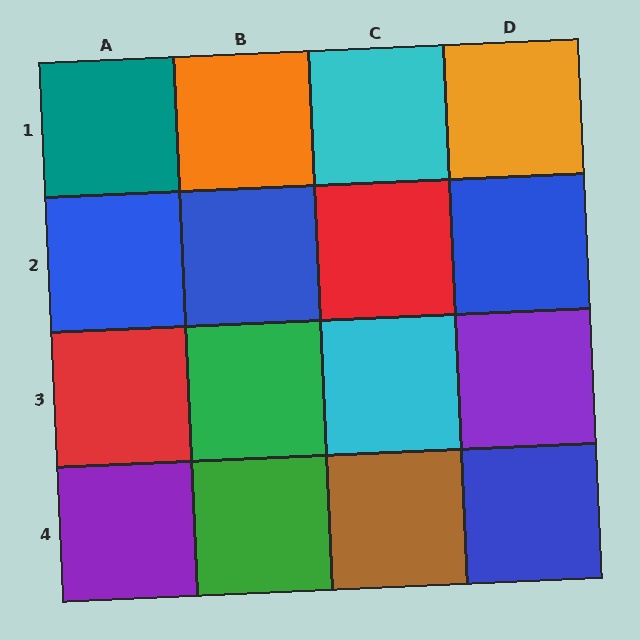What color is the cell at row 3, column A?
Red.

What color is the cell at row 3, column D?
Purple.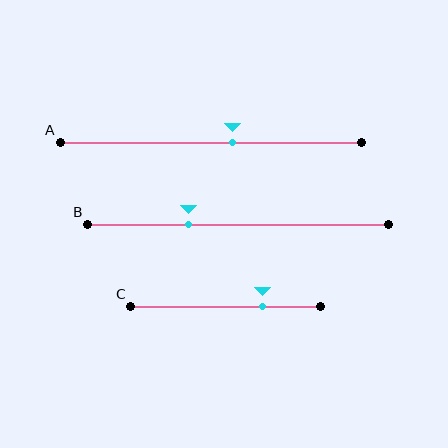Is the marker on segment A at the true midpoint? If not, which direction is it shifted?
No, the marker on segment A is shifted to the right by about 7% of the segment length.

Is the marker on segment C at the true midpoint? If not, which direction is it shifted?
No, the marker on segment C is shifted to the right by about 19% of the segment length.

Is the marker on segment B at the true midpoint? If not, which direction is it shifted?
No, the marker on segment B is shifted to the left by about 17% of the segment length.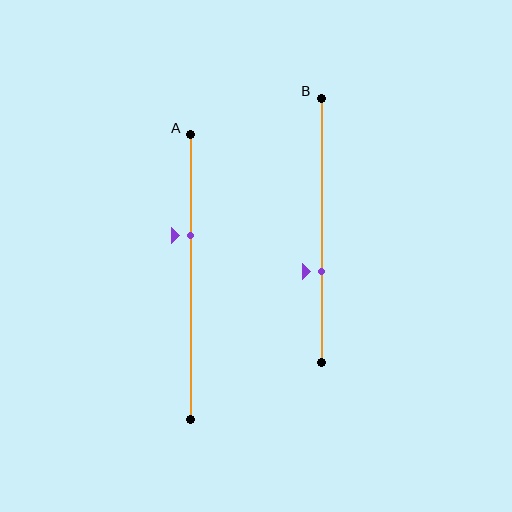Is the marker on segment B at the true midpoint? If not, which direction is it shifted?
No, the marker on segment B is shifted downward by about 16% of the segment length.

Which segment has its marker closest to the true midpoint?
Segment A has its marker closest to the true midpoint.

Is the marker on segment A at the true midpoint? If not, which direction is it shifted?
No, the marker on segment A is shifted upward by about 15% of the segment length.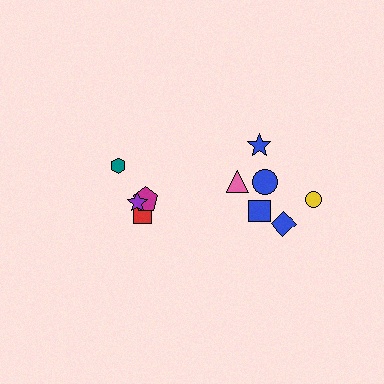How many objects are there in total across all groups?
There are 10 objects.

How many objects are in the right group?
There are 6 objects.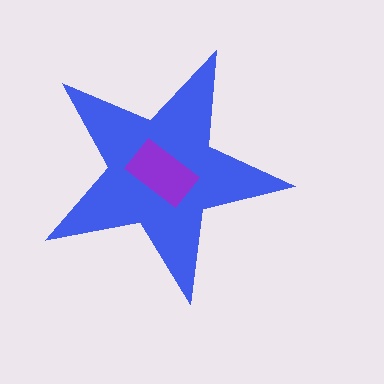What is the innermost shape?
The purple rectangle.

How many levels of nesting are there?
2.